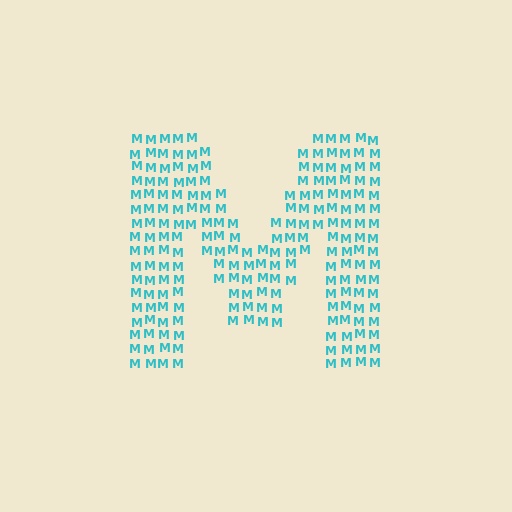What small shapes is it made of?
It is made of small letter M's.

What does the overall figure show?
The overall figure shows the letter M.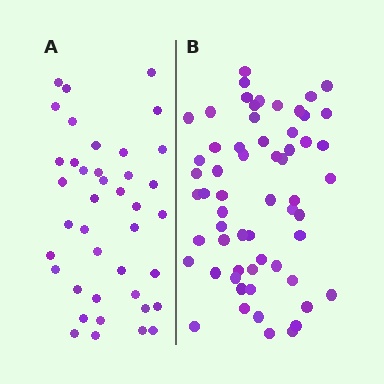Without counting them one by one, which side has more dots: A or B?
Region B (the right region) has more dots.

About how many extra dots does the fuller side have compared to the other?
Region B has approximately 20 more dots than region A.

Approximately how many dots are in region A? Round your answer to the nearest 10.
About 40 dots.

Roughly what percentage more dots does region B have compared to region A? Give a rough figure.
About 50% more.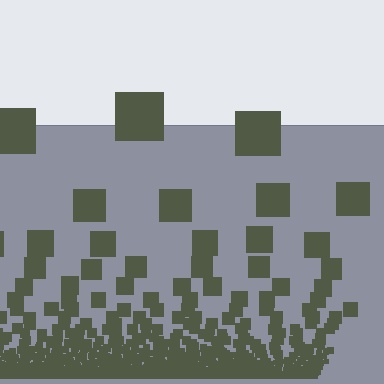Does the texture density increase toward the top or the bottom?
Density increases toward the bottom.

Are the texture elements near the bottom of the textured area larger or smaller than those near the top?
Smaller. The gradient is inverted — elements near the bottom are smaller and denser.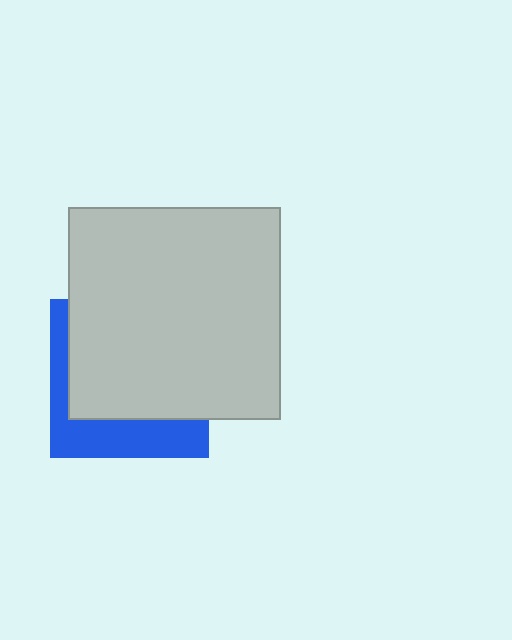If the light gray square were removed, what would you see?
You would see the complete blue square.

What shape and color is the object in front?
The object in front is a light gray square.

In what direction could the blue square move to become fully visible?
The blue square could move down. That would shift it out from behind the light gray square entirely.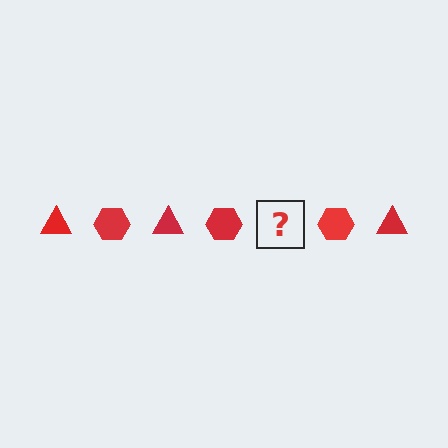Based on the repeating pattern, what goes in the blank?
The blank should be a red triangle.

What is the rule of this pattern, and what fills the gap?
The rule is that the pattern cycles through triangle, hexagon shapes in red. The gap should be filled with a red triangle.